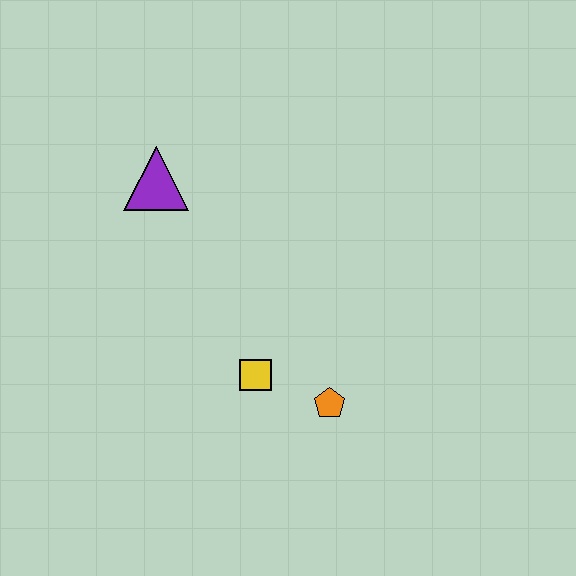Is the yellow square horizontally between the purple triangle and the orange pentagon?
Yes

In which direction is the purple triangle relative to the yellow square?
The purple triangle is above the yellow square.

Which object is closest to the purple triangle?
The yellow square is closest to the purple triangle.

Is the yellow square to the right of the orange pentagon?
No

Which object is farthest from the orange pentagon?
The purple triangle is farthest from the orange pentagon.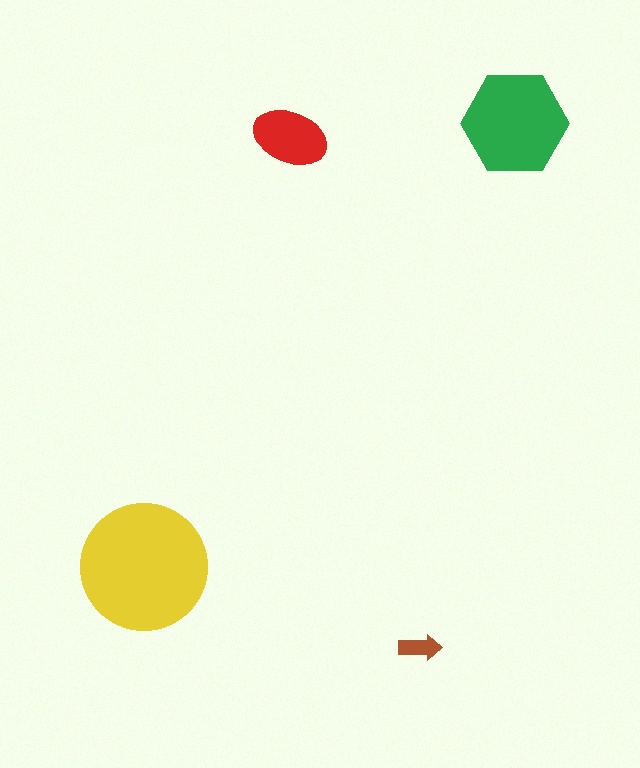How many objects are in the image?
There are 4 objects in the image.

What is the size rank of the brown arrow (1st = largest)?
4th.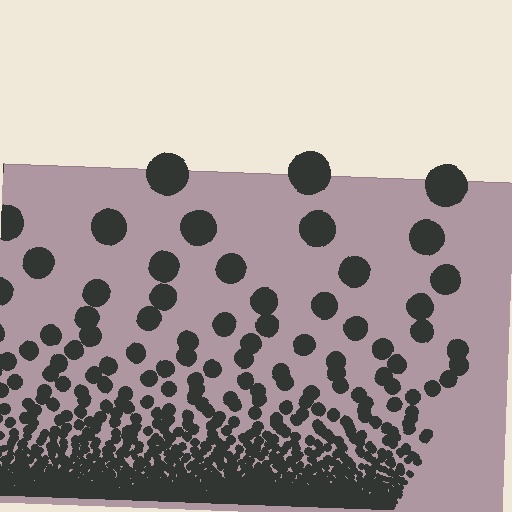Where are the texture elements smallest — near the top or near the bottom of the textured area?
Near the bottom.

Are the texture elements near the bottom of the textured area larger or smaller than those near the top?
Smaller. The gradient is inverted — elements near the bottom are smaller and denser.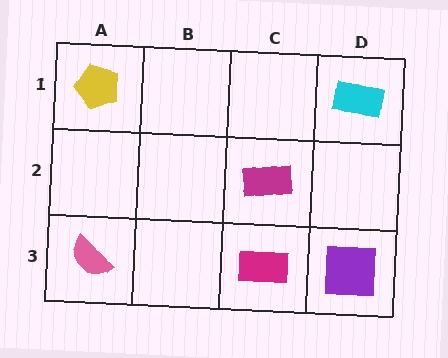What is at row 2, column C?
A magenta rectangle.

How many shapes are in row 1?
2 shapes.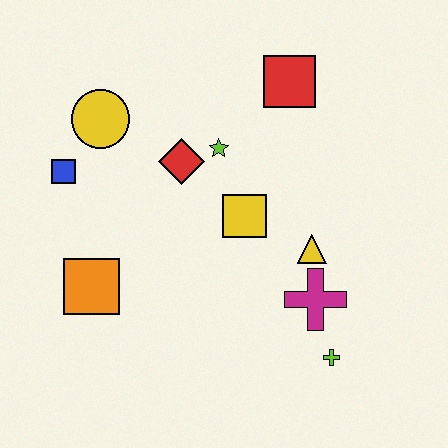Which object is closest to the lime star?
The red diamond is closest to the lime star.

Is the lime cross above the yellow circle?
No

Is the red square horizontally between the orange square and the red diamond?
No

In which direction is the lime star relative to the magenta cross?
The lime star is above the magenta cross.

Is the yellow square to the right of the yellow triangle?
No